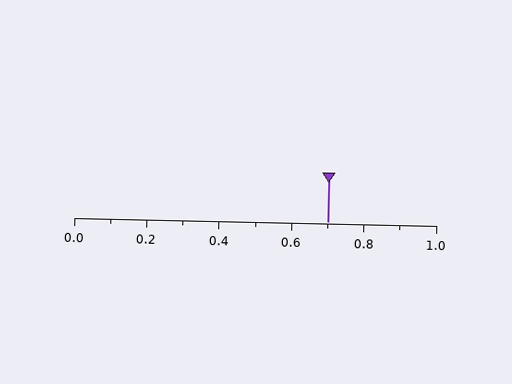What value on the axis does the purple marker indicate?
The marker indicates approximately 0.7.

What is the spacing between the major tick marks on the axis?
The major ticks are spaced 0.2 apart.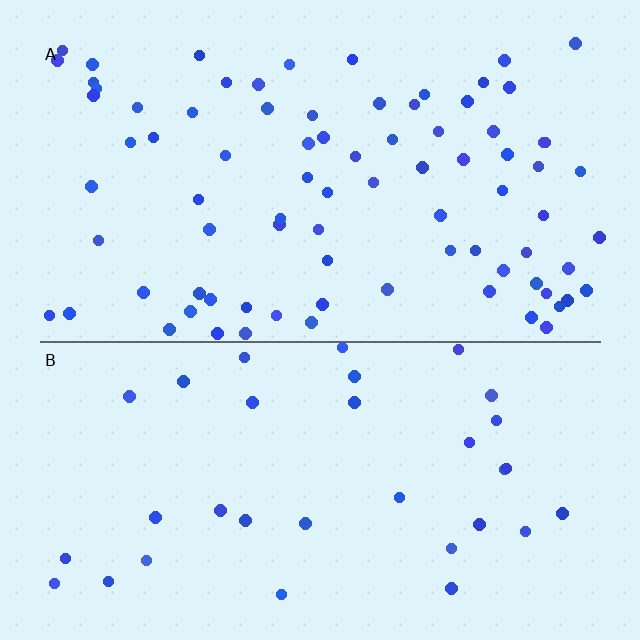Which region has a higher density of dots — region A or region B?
A (the top).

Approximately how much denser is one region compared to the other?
Approximately 2.5× — region A over region B.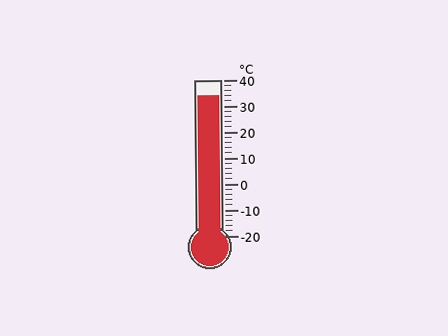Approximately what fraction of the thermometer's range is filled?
The thermometer is filled to approximately 90% of its range.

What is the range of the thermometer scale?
The thermometer scale ranges from -20°C to 40°C.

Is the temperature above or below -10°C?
The temperature is above -10°C.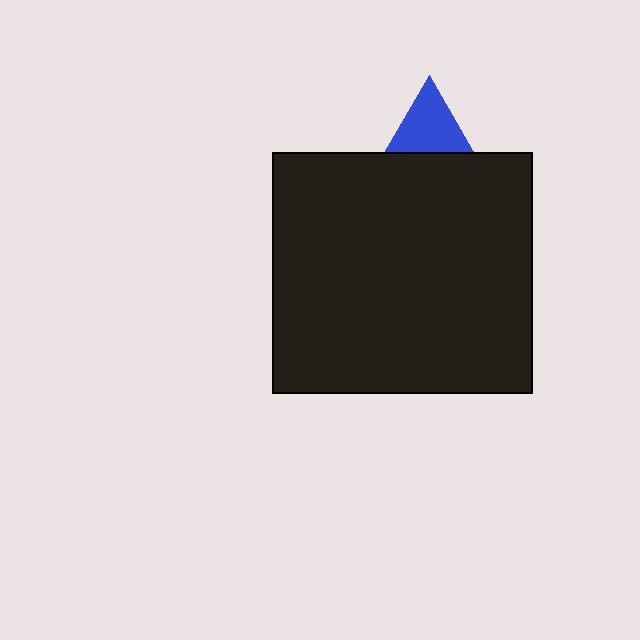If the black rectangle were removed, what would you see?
You would see the complete blue triangle.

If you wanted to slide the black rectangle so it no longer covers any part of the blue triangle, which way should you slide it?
Slide it down — that is the most direct way to separate the two shapes.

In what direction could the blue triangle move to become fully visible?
The blue triangle could move up. That would shift it out from behind the black rectangle entirely.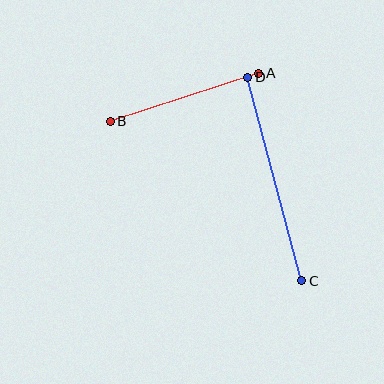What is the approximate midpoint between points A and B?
The midpoint is at approximately (184, 97) pixels.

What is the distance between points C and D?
The distance is approximately 210 pixels.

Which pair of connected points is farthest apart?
Points C and D are farthest apart.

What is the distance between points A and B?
The distance is approximately 156 pixels.